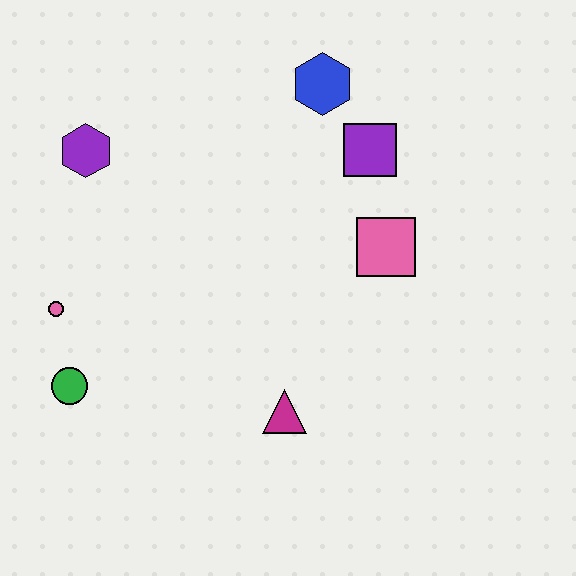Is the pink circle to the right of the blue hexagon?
No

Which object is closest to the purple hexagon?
The pink circle is closest to the purple hexagon.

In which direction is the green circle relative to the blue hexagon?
The green circle is below the blue hexagon.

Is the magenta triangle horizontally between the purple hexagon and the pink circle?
No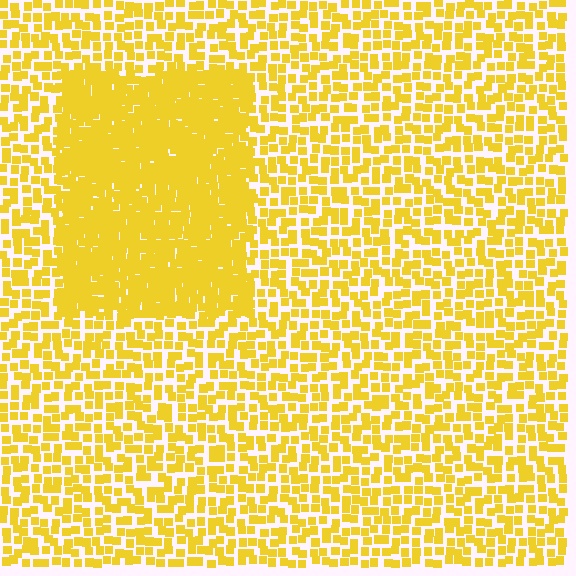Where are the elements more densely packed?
The elements are more densely packed inside the rectangle boundary.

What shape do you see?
I see a rectangle.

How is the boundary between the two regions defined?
The boundary is defined by a change in element density (approximately 2.1x ratio). All elements are the same color, size, and shape.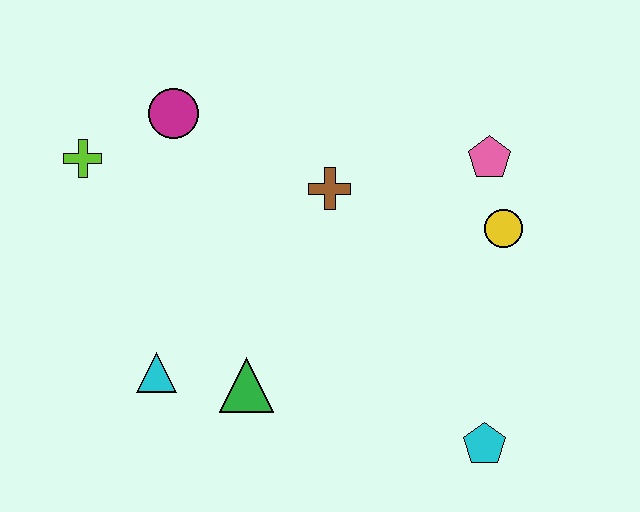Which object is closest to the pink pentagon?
The yellow circle is closest to the pink pentagon.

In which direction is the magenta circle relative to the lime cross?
The magenta circle is to the right of the lime cross.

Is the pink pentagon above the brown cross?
Yes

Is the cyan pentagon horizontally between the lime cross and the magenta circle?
No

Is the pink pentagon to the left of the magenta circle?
No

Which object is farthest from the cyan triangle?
The pink pentagon is farthest from the cyan triangle.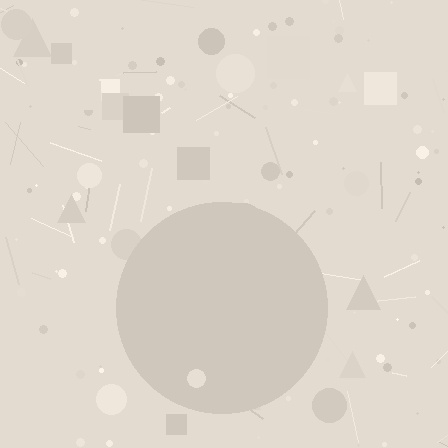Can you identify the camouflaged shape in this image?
The camouflaged shape is a circle.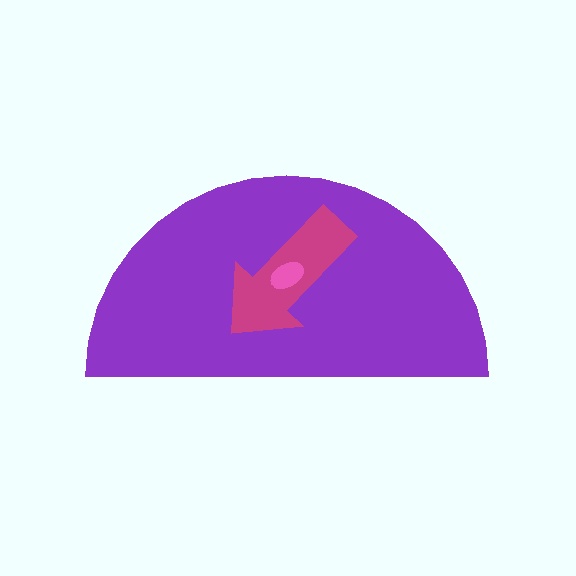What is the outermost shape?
The purple semicircle.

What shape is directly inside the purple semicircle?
The magenta arrow.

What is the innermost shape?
The pink ellipse.